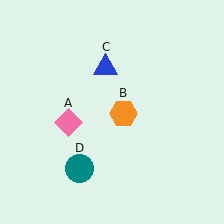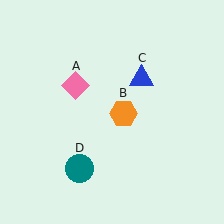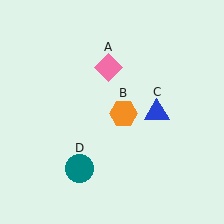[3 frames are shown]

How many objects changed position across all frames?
2 objects changed position: pink diamond (object A), blue triangle (object C).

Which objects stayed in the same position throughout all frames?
Orange hexagon (object B) and teal circle (object D) remained stationary.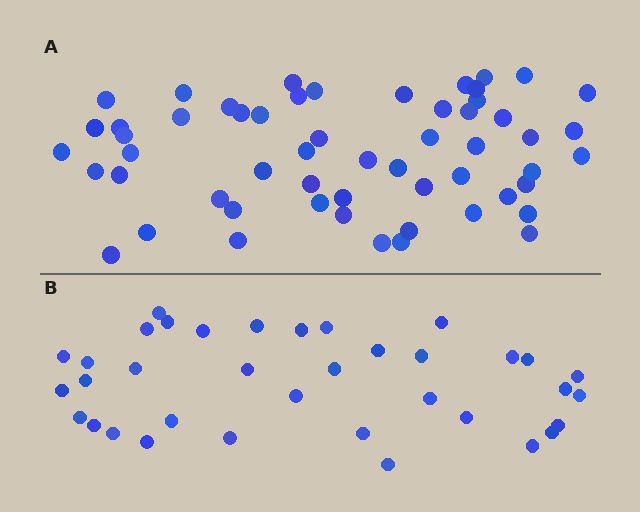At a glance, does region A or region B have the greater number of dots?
Region A (the top region) has more dots.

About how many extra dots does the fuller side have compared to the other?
Region A has approximately 20 more dots than region B.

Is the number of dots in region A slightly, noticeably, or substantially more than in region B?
Region A has substantially more. The ratio is roughly 1.6 to 1.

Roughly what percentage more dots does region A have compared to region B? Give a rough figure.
About 55% more.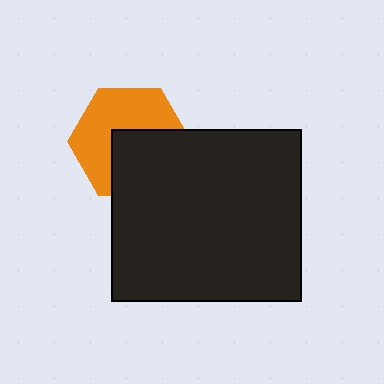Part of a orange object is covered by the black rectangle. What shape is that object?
It is a hexagon.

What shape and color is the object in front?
The object in front is a black rectangle.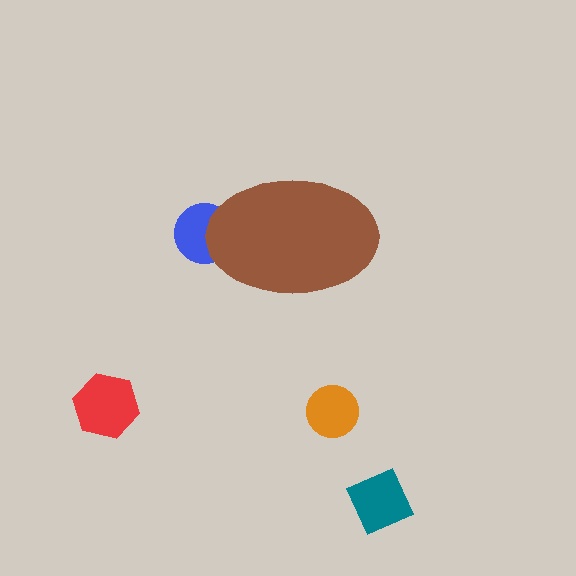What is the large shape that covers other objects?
A brown ellipse.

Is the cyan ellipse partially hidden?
Yes, the cyan ellipse is partially hidden behind the brown ellipse.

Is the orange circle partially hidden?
No, the orange circle is fully visible.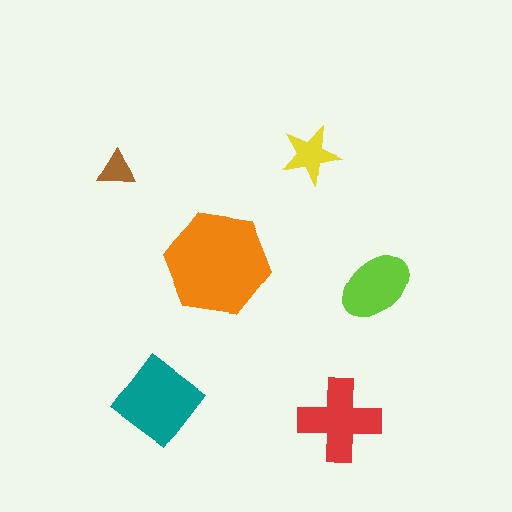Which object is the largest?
The orange hexagon.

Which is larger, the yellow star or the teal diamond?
The teal diamond.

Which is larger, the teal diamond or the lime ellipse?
The teal diamond.